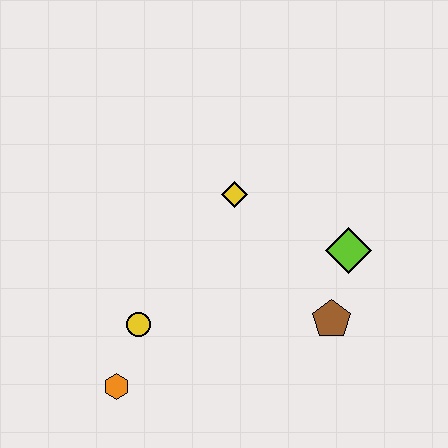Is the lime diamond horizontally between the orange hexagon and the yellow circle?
No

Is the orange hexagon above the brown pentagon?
No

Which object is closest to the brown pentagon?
The lime diamond is closest to the brown pentagon.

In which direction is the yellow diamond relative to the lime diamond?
The yellow diamond is to the left of the lime diamond.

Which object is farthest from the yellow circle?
The lime diamond is farthest from the yellow circle.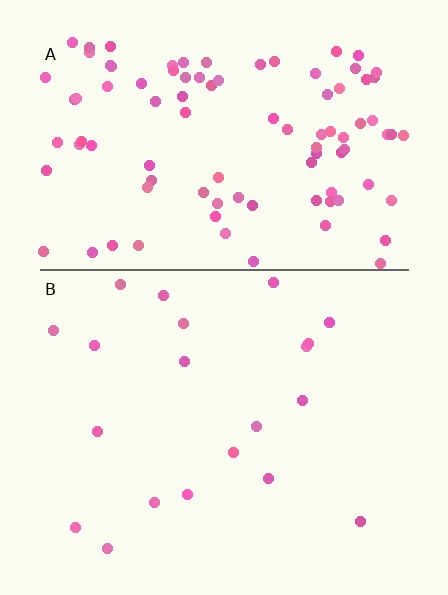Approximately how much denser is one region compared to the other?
Approximately 4.8× — region A over region B.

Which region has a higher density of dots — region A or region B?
A (the top).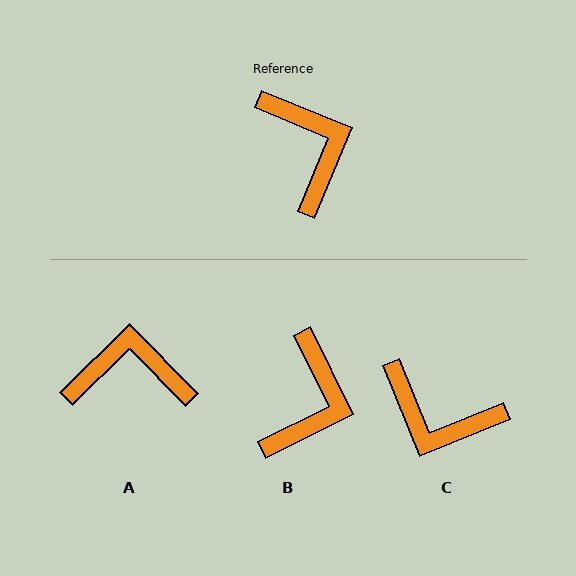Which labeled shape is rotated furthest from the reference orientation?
C, about 136 degrees away.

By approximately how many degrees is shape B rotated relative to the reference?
Approximately 41 degrees clockwise.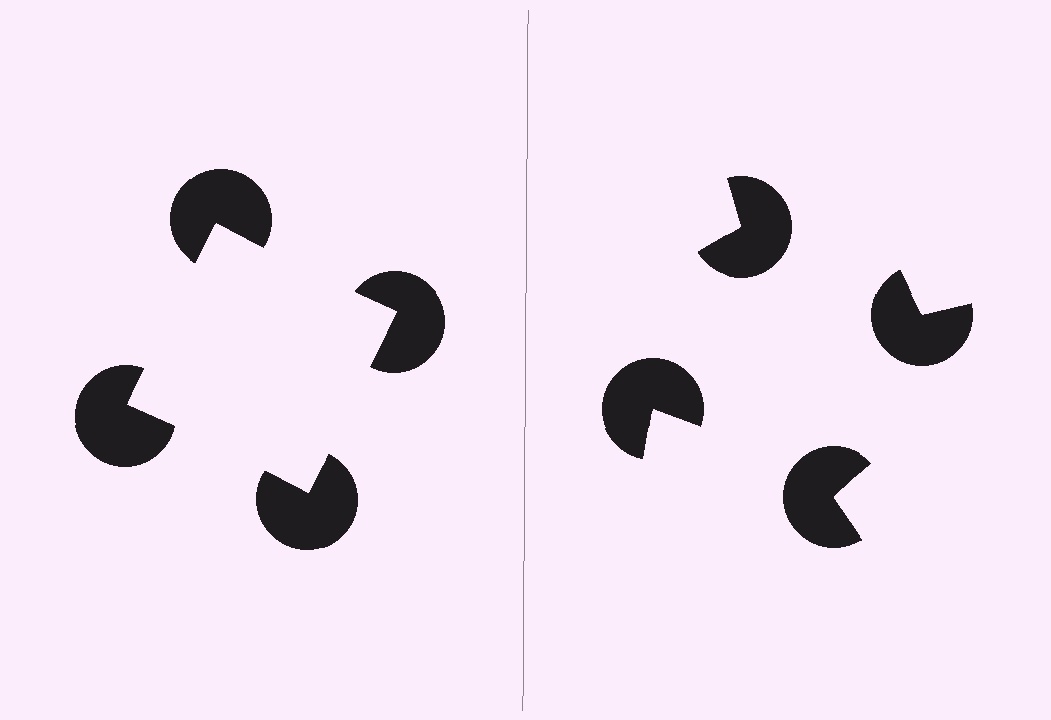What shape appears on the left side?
An illusory square.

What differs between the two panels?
The pac-man discs are positioned identically on both sides; only the wedge orientations differ. On the left they align to a square; on the right they are misaligned.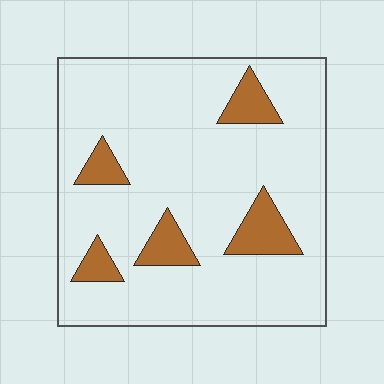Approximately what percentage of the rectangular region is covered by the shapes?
Approximately 15%.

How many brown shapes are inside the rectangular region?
5.